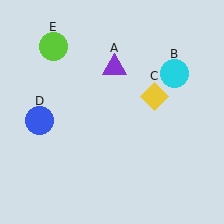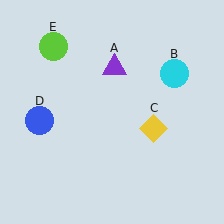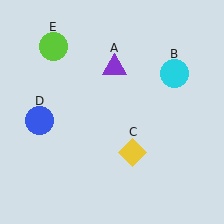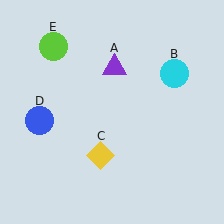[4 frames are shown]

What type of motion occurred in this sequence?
The yellow diamond (object C) rotated clockwise around the center of the scene.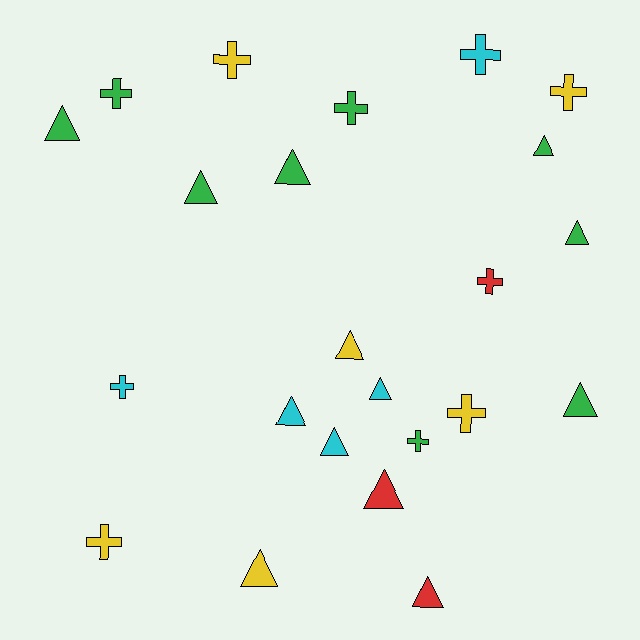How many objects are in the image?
There are 23 objects.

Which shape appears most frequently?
Triangle, with 13 objects.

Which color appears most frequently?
Green, with 9 objects.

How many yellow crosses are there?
There are 4 yellow crosses.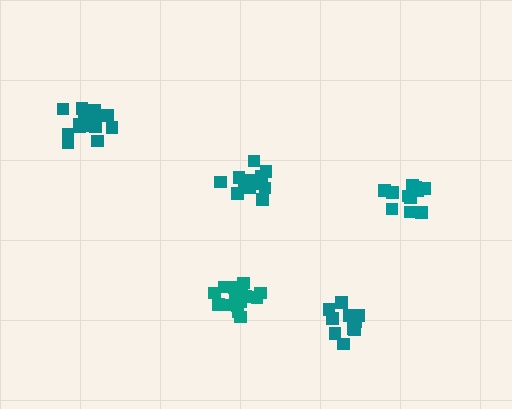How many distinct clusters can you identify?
There are 5 distinct clusters.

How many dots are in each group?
Group 1: 13 dots, Group 2: 17 dots, Group 3: 11 dots, Group 4: 13 dots, Group 5: 17 dots (71 total).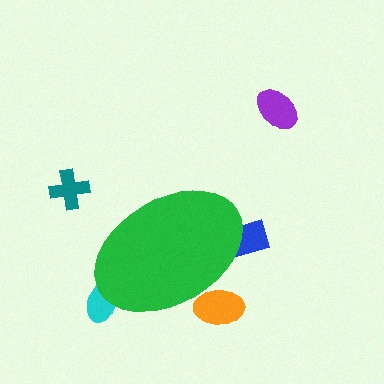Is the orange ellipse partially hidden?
Yes, the orange ellipse is partially hidden behind the green ellipse.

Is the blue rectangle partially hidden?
Yes, the blue rectangle is partially hidden behind the green ellipse.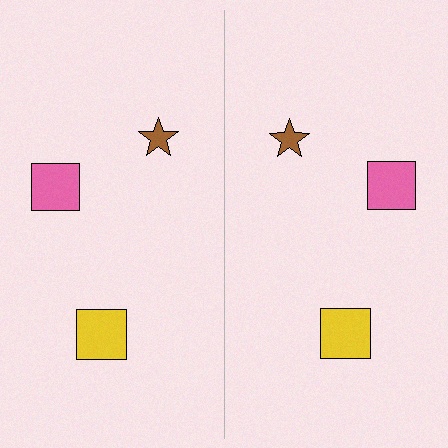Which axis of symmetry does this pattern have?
The pattern has a vertical axis of symmetry running through the center of the image.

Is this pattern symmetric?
Yes, this pattern has bilateral (reflection) symmetry.